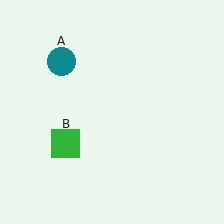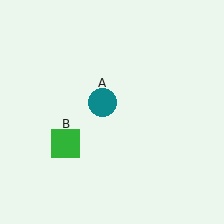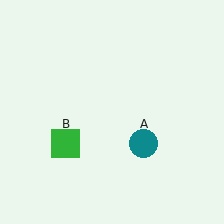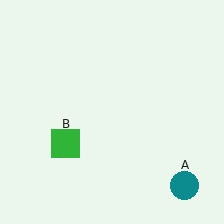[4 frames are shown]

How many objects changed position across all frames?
1 object changed position: teal circle (object A).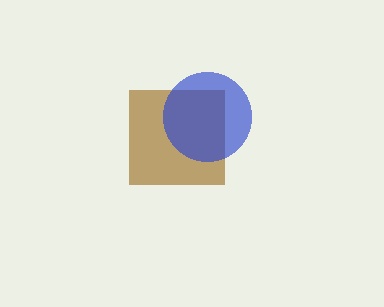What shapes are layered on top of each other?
The layered shapes are: a brown square, a blue circle.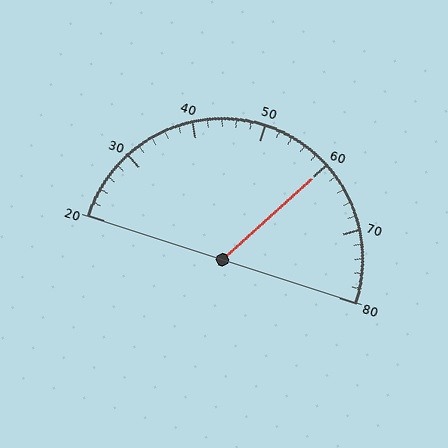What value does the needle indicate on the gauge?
The needle indicates approximately 60.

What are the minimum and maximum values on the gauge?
The gauge ranges from 20 to 80.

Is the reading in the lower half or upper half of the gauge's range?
The reading is in the upper half of the range (20 to 80).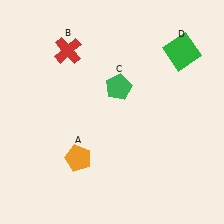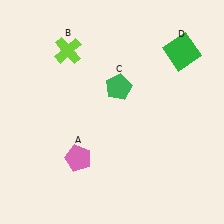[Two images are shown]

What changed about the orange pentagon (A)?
In Image 1, A is orange. In Image 2, it changed to pink.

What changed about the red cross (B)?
In Image 1, B is red. In Image 2, it changed to lime.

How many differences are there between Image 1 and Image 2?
There are 2 differences between the two images.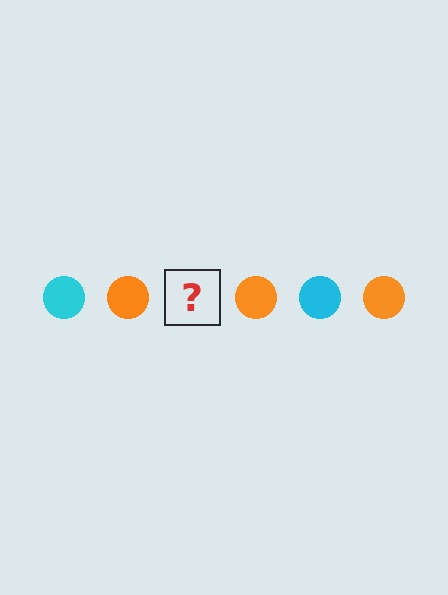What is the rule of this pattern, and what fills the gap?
The rule is that the pattern cycles through cyan, orange circles. The gap should be filled with a cyan circle.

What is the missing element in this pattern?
The missing element is a cyan circle.